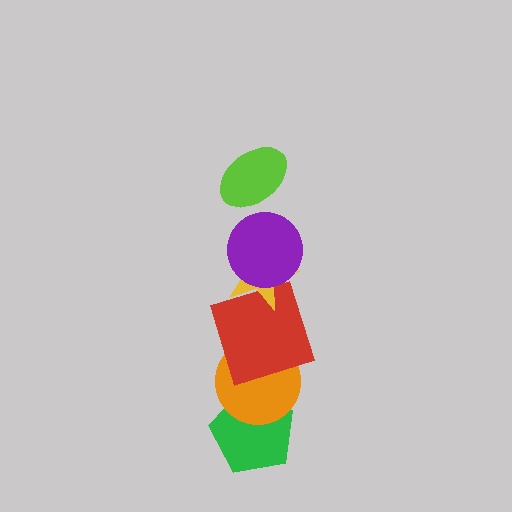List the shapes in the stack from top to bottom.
From top to bottom: the lime ellipse, the purple circle, the yellow star, the red square, the orange circle, the green pentagon.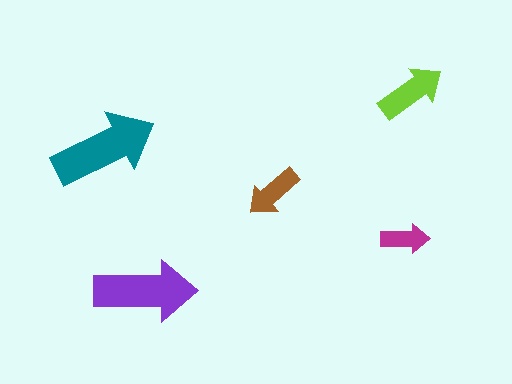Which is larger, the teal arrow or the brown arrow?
The teal one.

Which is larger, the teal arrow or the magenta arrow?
The teal one.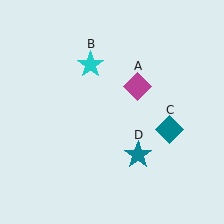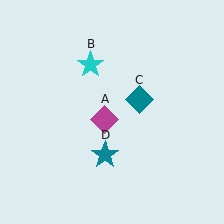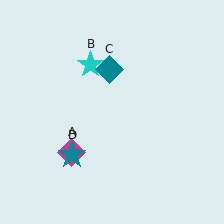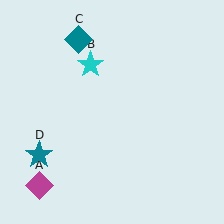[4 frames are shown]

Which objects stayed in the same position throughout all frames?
Cyan star (object B) remained stationary.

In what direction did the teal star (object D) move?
The teal star (object D) moved left.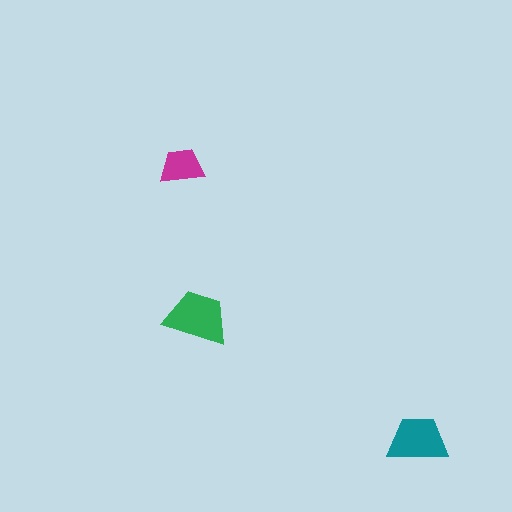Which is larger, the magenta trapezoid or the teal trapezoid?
The teal one.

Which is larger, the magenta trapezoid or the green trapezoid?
The green one.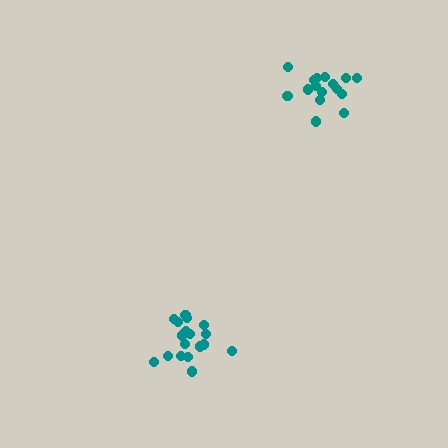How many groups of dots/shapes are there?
There are 2 groups.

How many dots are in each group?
Group 1: 16 dots, Group 2: 18 dots (34 total).